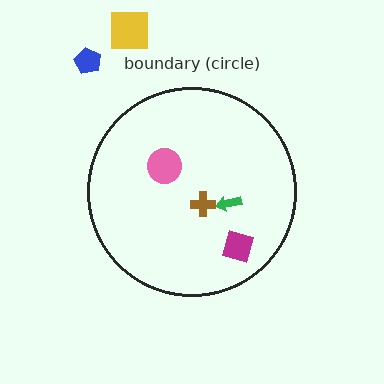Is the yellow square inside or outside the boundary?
Outside.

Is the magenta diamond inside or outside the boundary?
Inside.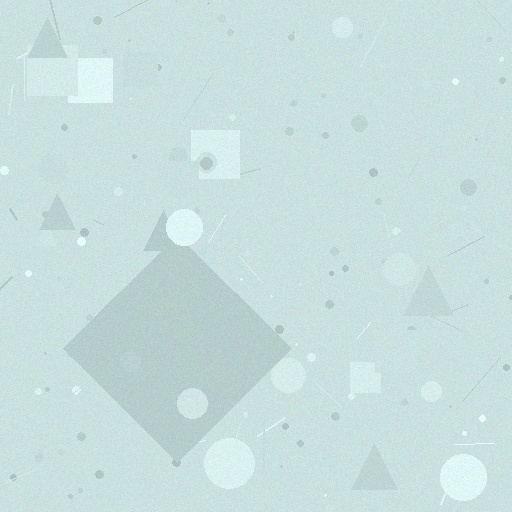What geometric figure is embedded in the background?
A diamond is embedded in the background.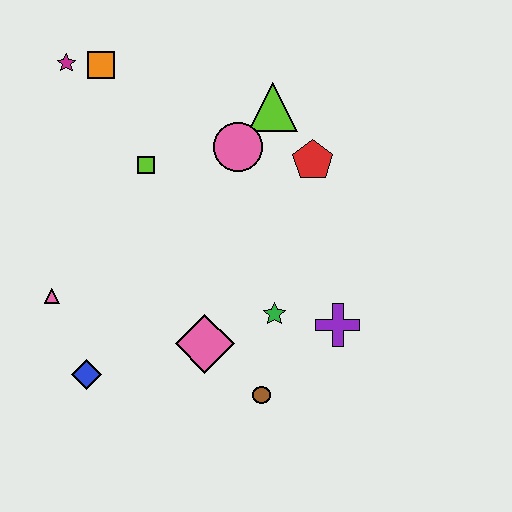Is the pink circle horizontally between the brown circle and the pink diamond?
Yes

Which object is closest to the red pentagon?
The lime triangle is closest to the red pentagon.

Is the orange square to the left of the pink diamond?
Yes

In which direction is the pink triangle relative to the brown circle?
The pink triangle is to the left of the brown circle.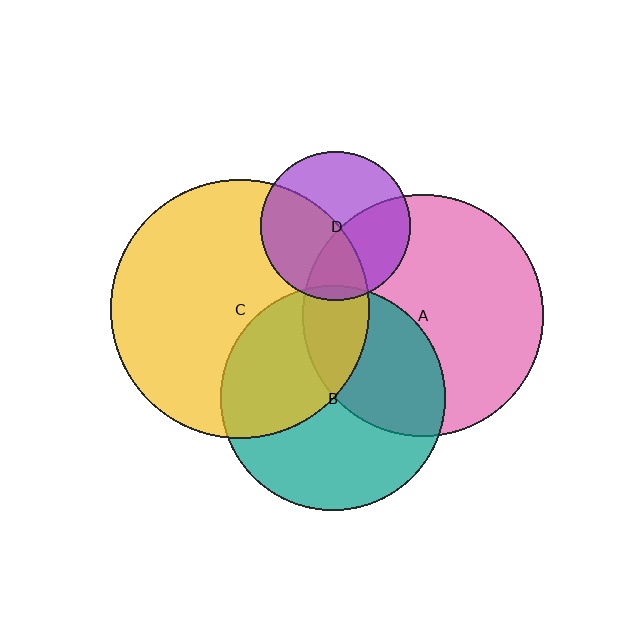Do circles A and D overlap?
Yes.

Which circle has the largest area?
Circle C (yellow).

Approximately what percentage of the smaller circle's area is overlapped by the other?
Approximately 40%.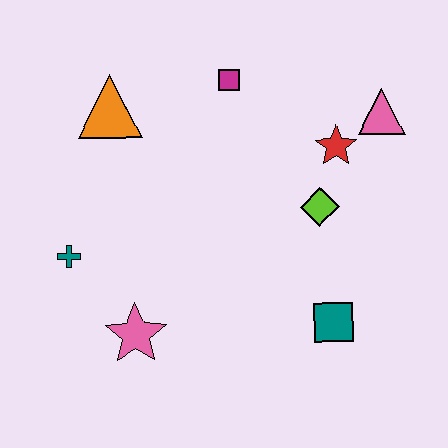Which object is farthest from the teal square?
The orange triangle is farthest from the teal square.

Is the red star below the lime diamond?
No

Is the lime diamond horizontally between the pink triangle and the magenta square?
Yes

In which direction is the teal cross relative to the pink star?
The teal cross is above the pink star.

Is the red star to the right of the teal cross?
Yes